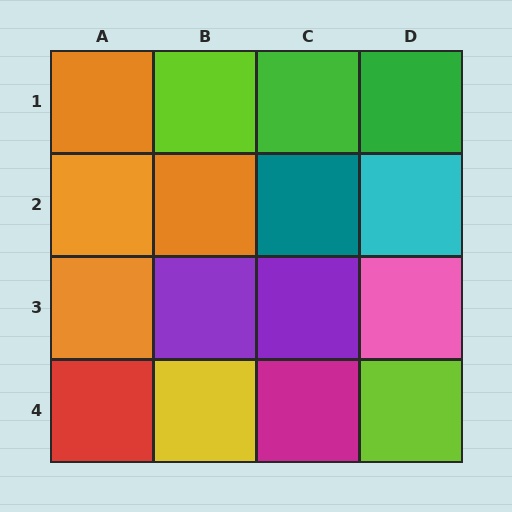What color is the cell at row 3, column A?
Orange.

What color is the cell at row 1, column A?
Orange.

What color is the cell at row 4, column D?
Lime.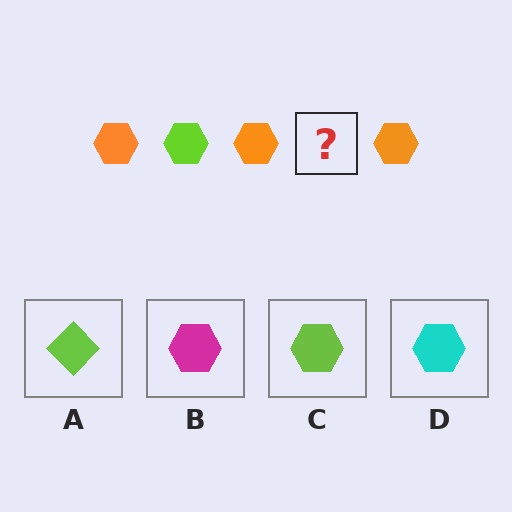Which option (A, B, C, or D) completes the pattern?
C.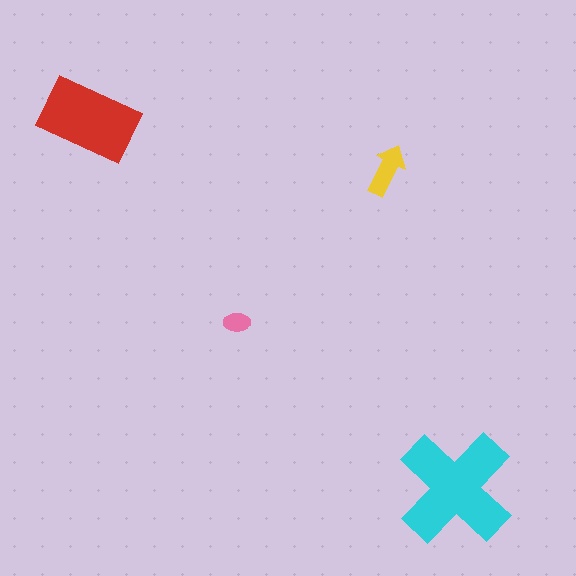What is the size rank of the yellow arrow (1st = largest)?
3rd.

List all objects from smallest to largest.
The pink ellipse, the yellow arrow, the red rectangle, the cyan cross.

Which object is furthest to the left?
The red rectangle is leftmost.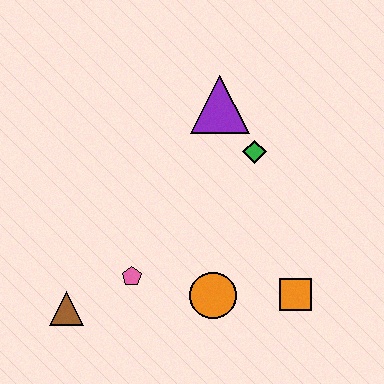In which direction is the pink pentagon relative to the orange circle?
The pink pentagon is to the left of the orange circle.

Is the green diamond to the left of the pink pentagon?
No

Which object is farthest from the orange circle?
The purple triangle is farthest from the orange circle.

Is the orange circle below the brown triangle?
No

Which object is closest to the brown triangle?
The pink pentagon is closest to the brown triangle.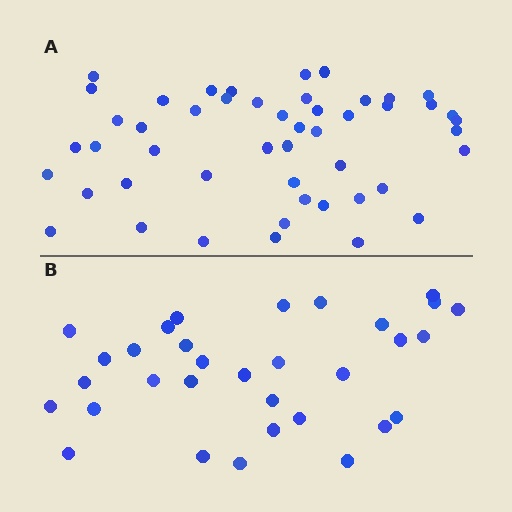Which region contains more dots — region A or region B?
Region A (the top region) has more dots.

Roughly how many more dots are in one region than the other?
Region A has approximately 15 more dots than region B.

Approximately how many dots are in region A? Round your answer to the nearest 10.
About 50 dots. (The exact count is 49, which rounds to 50.)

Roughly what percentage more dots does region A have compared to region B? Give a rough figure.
About 55% more.